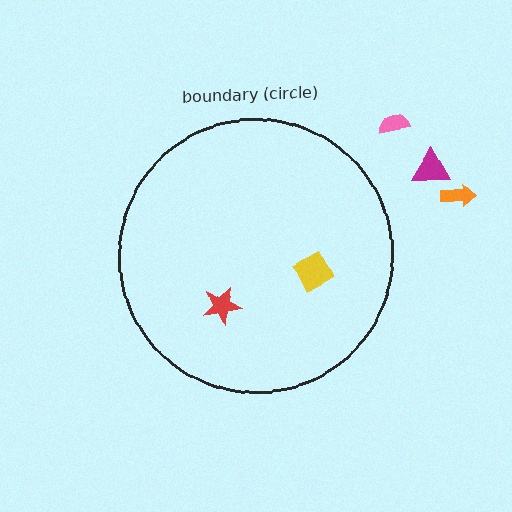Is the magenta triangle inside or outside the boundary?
Outside.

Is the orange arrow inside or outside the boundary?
Outside.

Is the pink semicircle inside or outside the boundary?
Outside.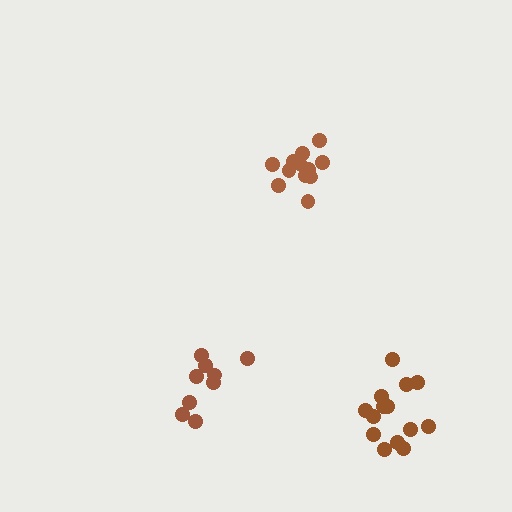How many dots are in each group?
Group 1: 9 dots, Group 2: 14 dots, Group 3: 12 dots (35 total).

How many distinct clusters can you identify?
There are 3 distinct clusters.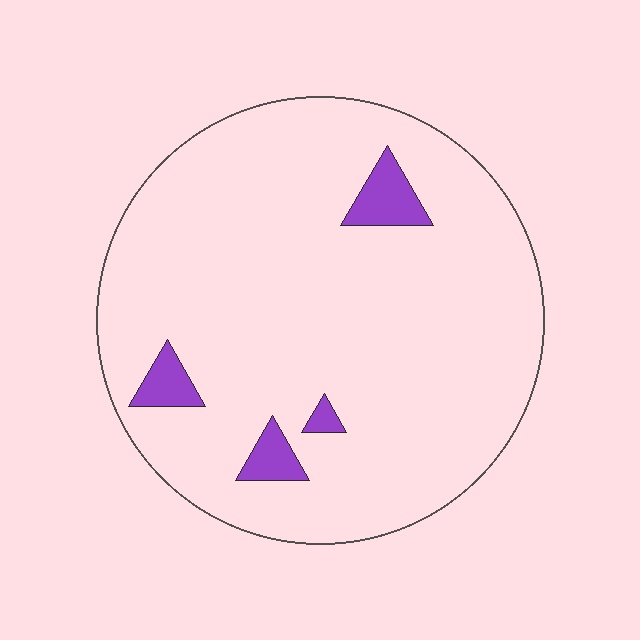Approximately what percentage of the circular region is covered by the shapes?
Approximately 5%.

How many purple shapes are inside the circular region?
4.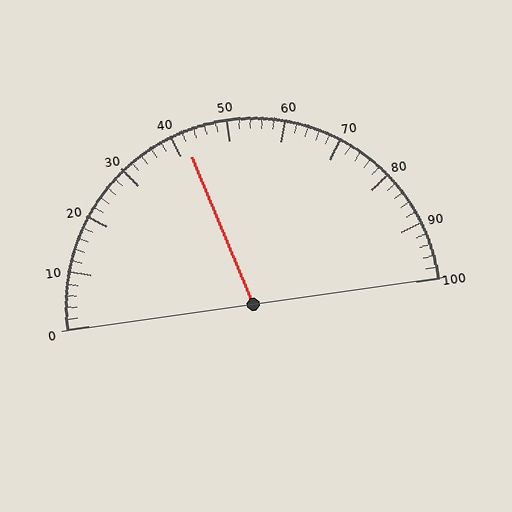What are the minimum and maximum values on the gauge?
The gauge ranges from 0 to 100.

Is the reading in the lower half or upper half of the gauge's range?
The reading is in the lower half of the range (0 to 100).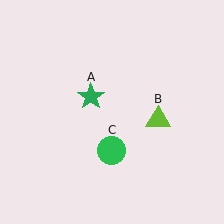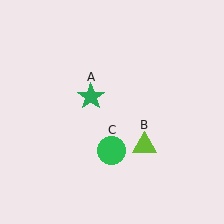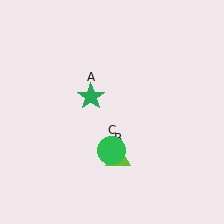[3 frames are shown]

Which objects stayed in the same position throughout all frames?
Green star (object A) and green circle (object C) remained stationary.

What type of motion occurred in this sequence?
The lime triangle (object B) rotated clockwise around the center of the scene.